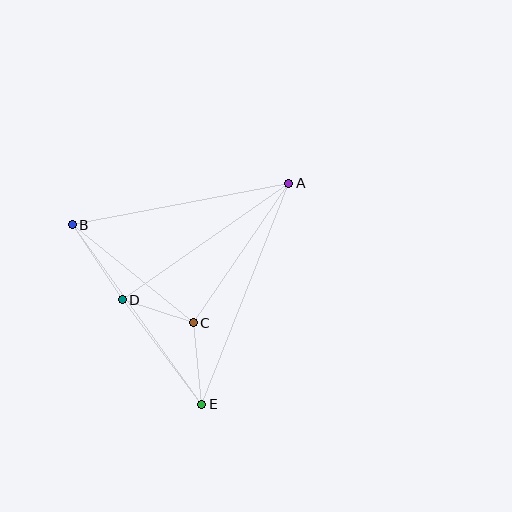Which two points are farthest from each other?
Points A and E are farthest from each other.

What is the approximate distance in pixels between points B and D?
The distance between B and D is approximately 90 pixels.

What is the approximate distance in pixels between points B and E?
The distance between B and E is approximately 221 pixels.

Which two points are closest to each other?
Points C and D are closest to each other.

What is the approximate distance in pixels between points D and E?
The distance between D and E is approximately 131 pixels.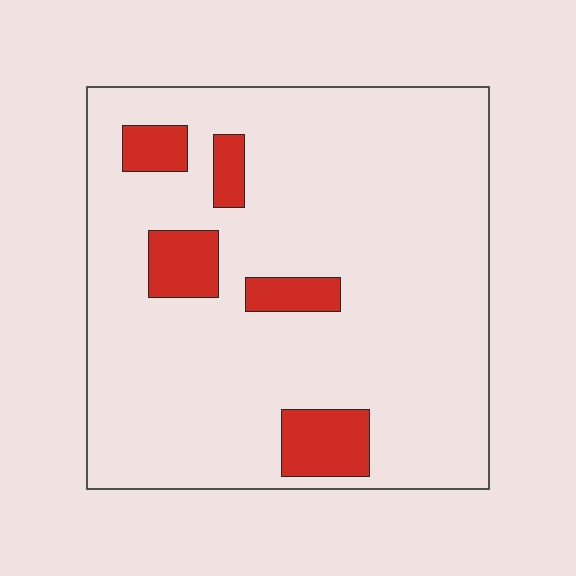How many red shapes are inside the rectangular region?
5.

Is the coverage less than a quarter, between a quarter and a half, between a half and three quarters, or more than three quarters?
Less than a quarter.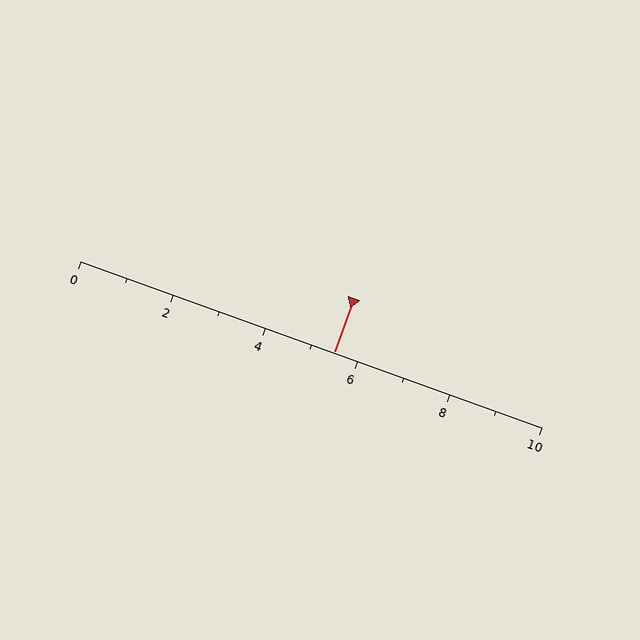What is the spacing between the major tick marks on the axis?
The major ticks are spaced 2 apart.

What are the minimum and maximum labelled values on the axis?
The axis runs from 0 to 10.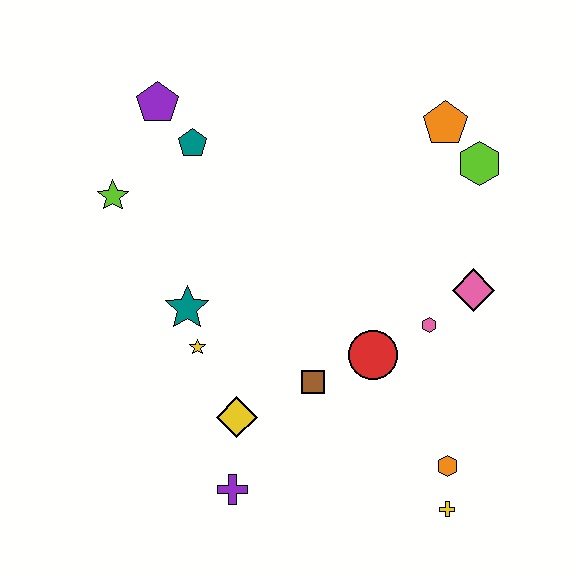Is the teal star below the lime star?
Yes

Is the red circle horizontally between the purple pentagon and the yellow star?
No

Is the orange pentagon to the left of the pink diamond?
Yes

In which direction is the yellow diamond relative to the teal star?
The yellow diamond is below the teal star.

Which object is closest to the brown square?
The red circle is closest to the brown square.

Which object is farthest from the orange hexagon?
The purple pentagon is farthest from the orange hexagon.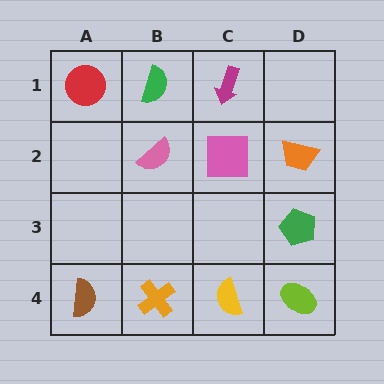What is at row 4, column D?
A lime ellipse.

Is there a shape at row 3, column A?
No, that cell is empty.